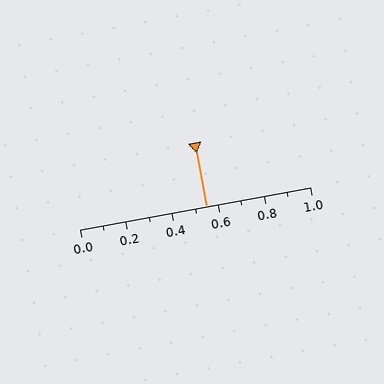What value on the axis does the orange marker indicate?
The marker indicates approximately 0.55.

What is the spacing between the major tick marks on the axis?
The major ticks are spaced 0.2 apart.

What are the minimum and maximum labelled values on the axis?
The axis runs from 0.0 to 1.0.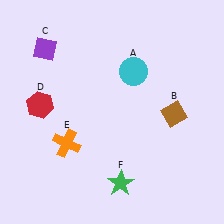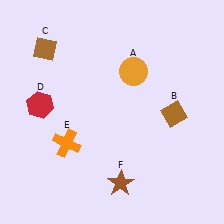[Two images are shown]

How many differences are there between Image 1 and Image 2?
There are 3 differences between the two images.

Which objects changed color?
A changed from cyan to orange. C changed from purple to brown. F changed from green to brown.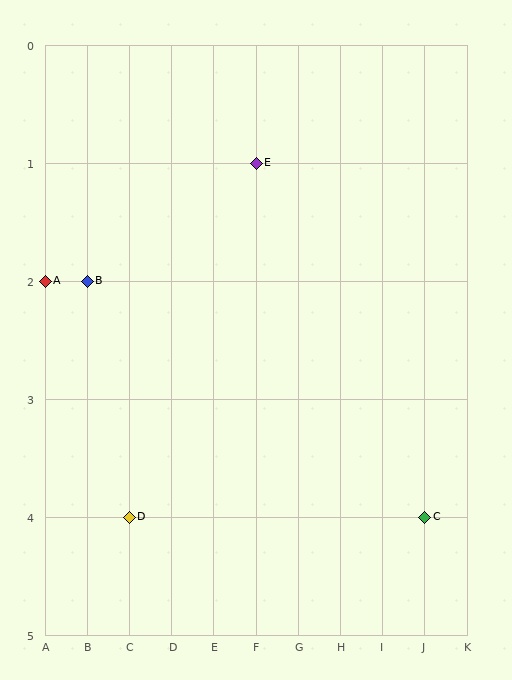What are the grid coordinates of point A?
Point A is at grid coordinates (A, 2).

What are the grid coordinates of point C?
Point C is at grid coordinates (J, 4).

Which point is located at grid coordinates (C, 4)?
Point D is at (C, 4).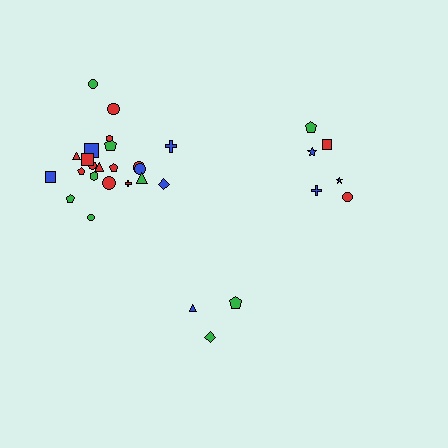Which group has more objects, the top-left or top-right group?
The top-left group.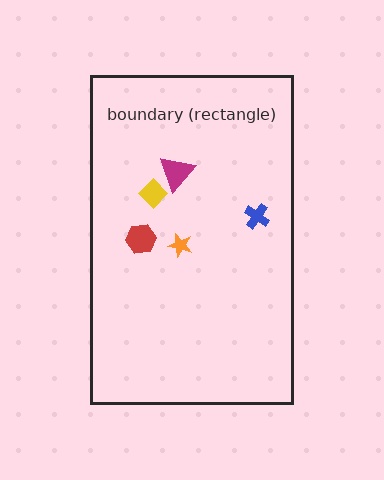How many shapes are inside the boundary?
5 inside, 0 outside.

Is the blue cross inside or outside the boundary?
Inside.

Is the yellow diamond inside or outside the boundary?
Inside.